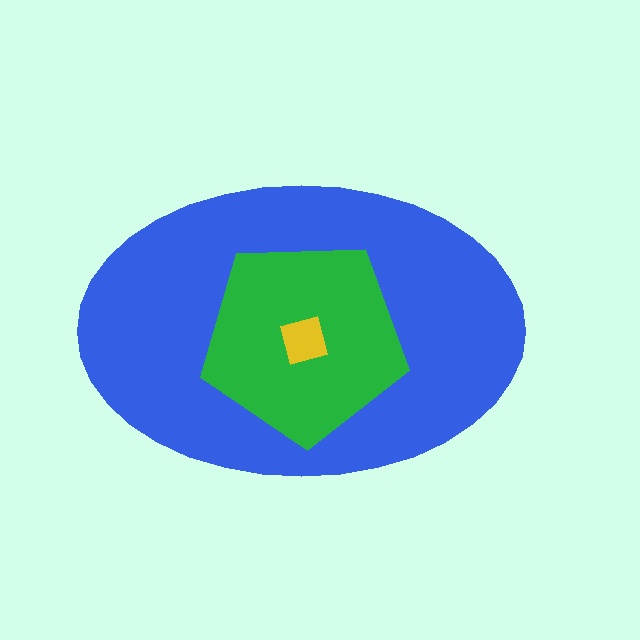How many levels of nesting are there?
3.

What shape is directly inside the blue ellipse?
The green pentagon.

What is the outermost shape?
The blue ellipse.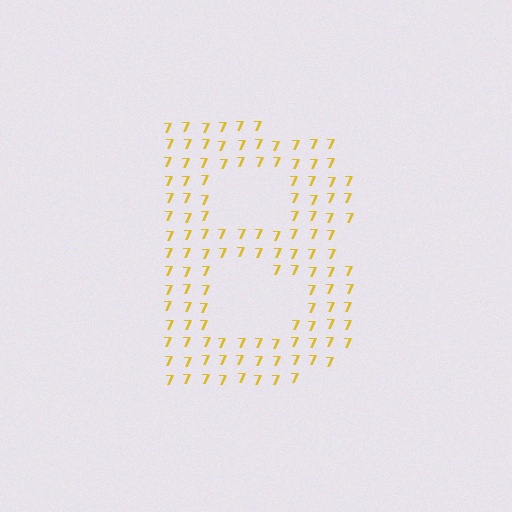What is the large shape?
The large shape is the letter B.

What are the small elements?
The small elements are digit 7's.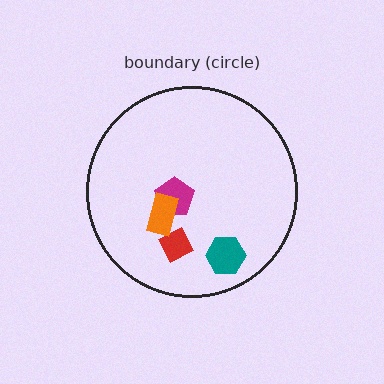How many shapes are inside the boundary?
4 inside, 0 outside.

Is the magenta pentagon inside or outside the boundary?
Inside.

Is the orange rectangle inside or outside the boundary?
Inside.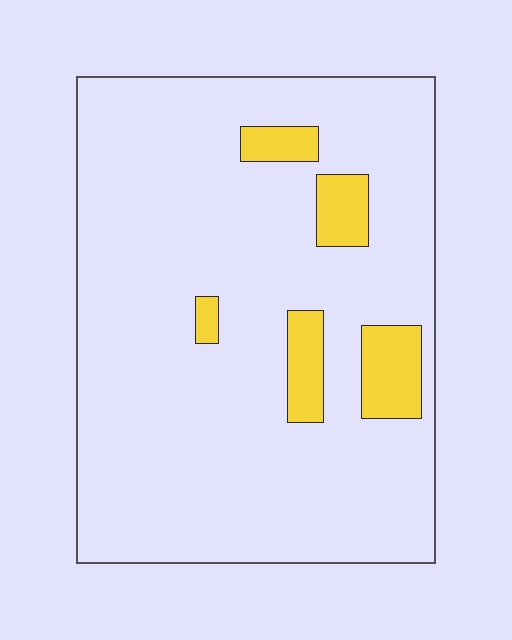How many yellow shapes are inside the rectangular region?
5.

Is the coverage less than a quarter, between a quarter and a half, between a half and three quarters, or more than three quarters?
Less than a quarter.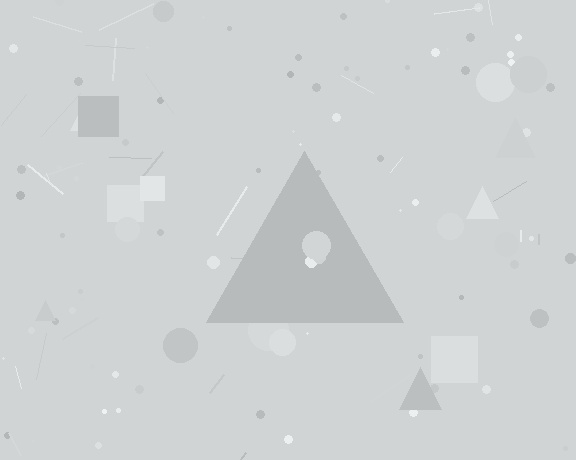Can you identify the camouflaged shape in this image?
The camouflaged shape is a triangle.